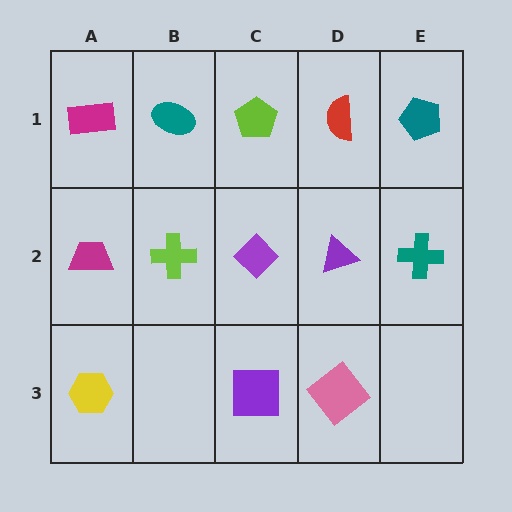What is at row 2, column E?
A teal cross.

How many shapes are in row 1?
5 shapes.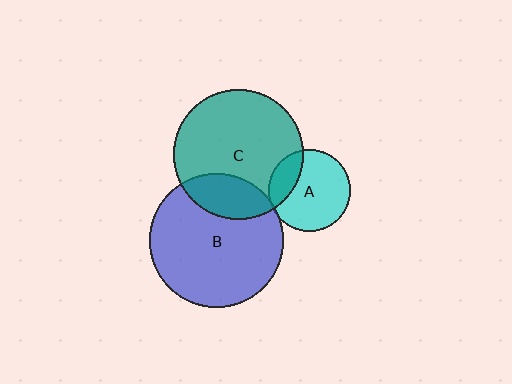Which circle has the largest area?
Circle B (blue).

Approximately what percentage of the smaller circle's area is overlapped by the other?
Approximately 20%.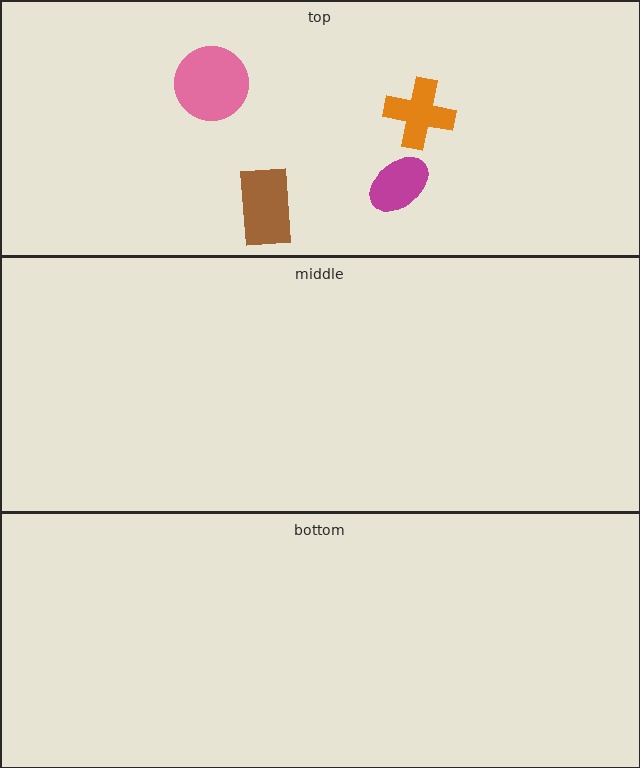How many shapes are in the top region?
4.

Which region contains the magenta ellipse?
The top region.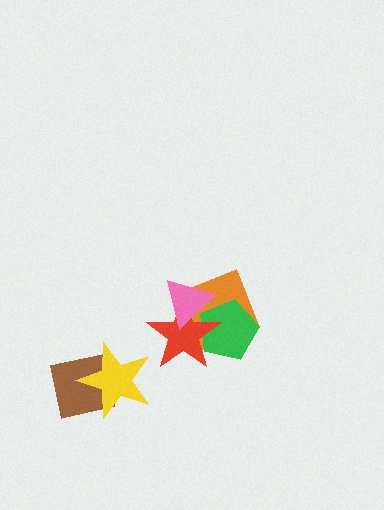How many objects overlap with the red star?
3 objects overlap with the red star.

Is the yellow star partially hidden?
No, no other shape covers it.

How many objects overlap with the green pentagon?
3 objects overlap with the green pentagon.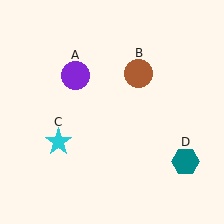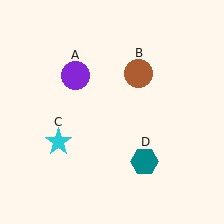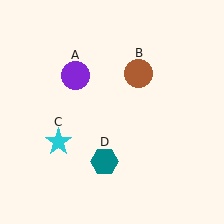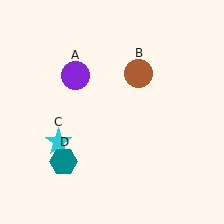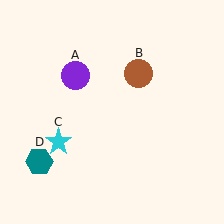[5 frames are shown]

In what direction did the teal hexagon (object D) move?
The teal hexagon (object D) moved left.